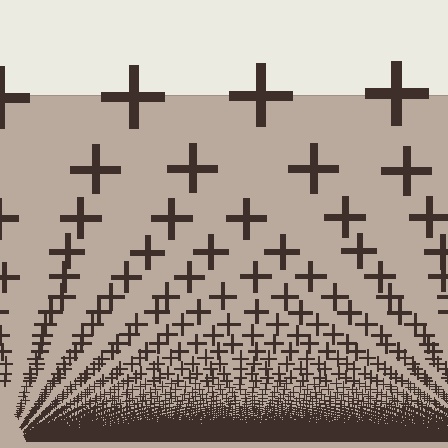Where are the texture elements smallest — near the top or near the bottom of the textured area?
Near the bottom.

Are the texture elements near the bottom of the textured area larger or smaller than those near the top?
Smaller. The gradient is inverted — elements near the bottom are smaller and denser.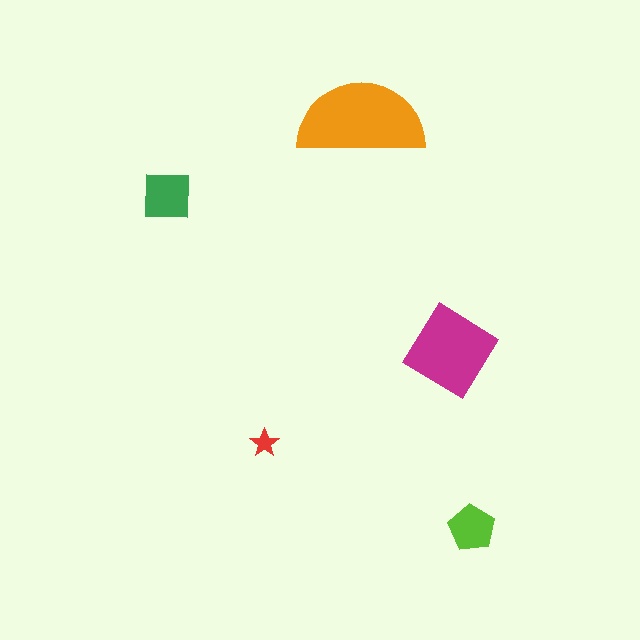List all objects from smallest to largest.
The red star, the lime pentagon, the green square, the magenta diamond, the orange semicircle.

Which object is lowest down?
The lime pentagon is bottommost.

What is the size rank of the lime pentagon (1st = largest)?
4th.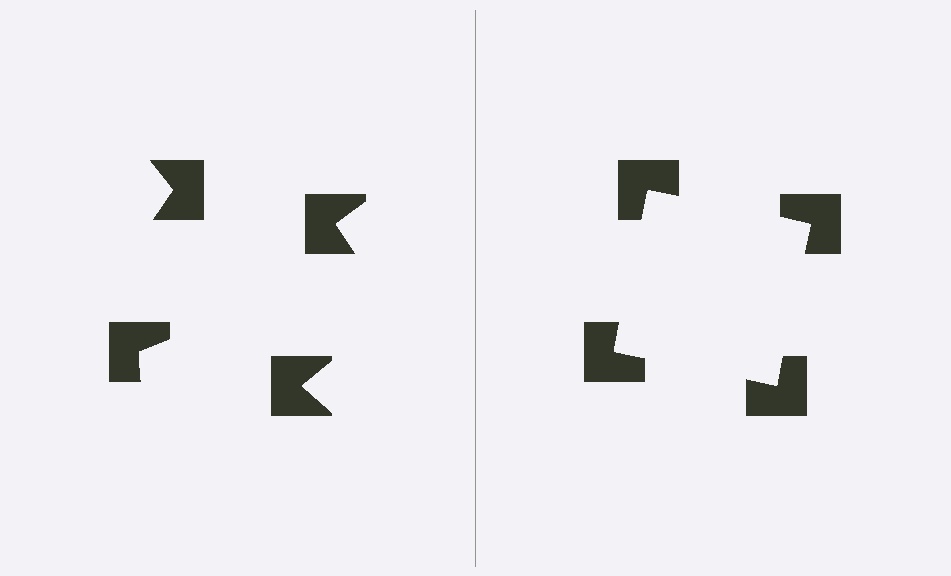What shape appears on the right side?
An illusory square.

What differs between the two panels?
The notched squares are positioned identically on both sides; only the wedge orientations differ. On the right they align to a square; on the left they are misaligned.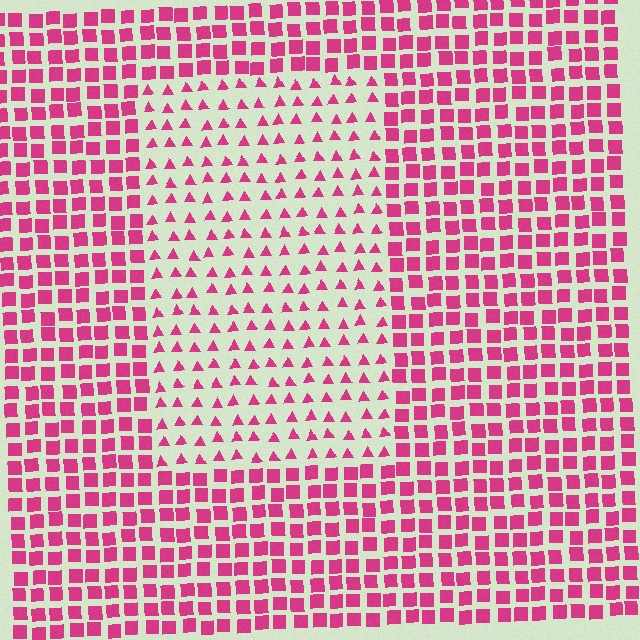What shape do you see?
I see a rectangle.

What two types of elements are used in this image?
The image uses triangles inside the rectangle region and squares outside it.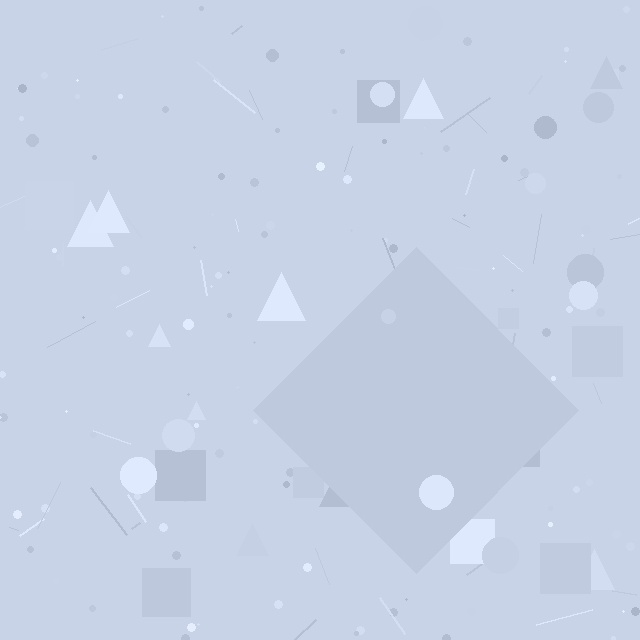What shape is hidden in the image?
A diamond is hidden in the image.